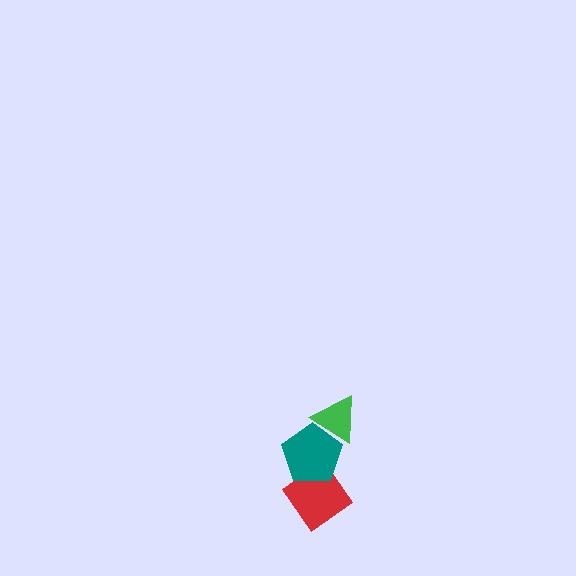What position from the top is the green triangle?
The green triangle is 1st from the top.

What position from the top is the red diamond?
The red diamond is 3rd from the top.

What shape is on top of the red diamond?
The teal pentagon is on top of the red diamond.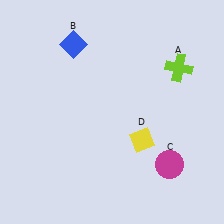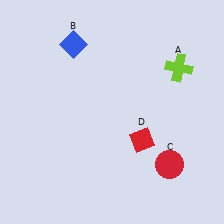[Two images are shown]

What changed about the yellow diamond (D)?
In Image 1, D is yellow. In Image 2, it changed to red.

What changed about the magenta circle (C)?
In Image 1, C is magenta. In Image 2, it changed to red.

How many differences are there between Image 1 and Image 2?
There are 2 differences between the two images.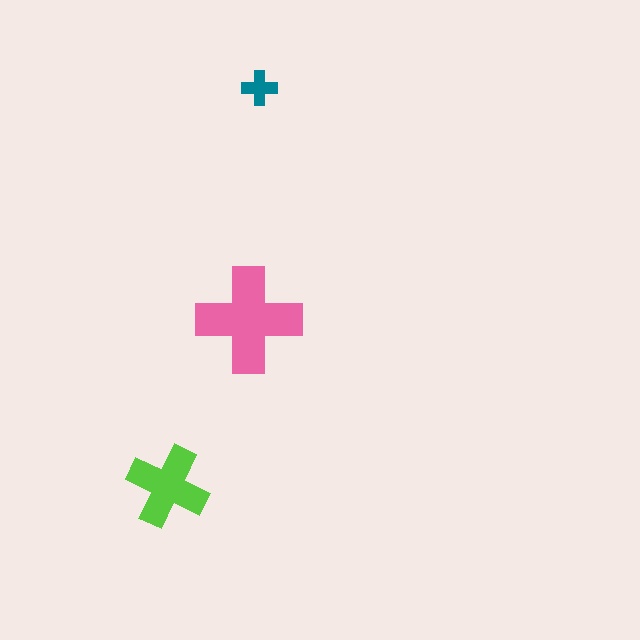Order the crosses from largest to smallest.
the pink one, the lime one, the teal one.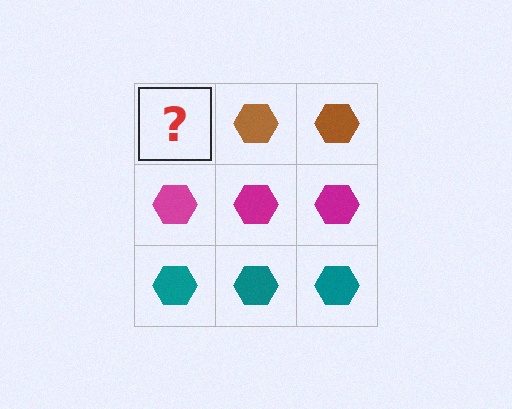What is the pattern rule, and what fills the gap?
The rule is that each row has a consistent color. The gap should be filled with a brown hexagon.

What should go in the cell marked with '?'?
The missing cell should contain a brown hexagon.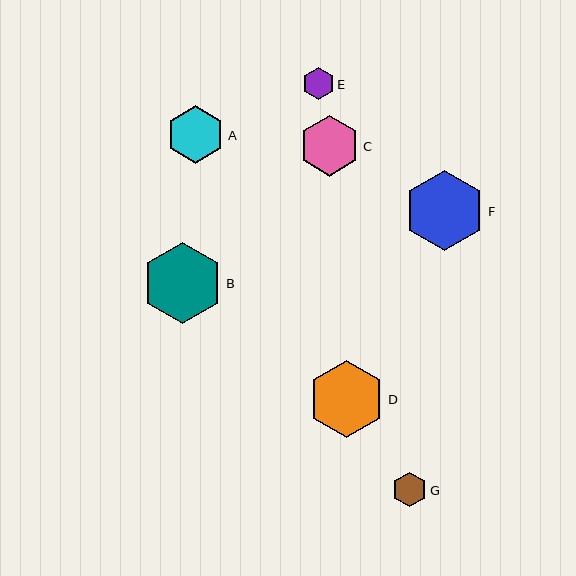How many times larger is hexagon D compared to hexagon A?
Hexagon D is approximately 1.3 times the size of hexagon A.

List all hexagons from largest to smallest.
From largest to smallest: B, F, D, C, A, G, E.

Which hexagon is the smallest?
Hexagon E is the smallest with a size of approximately 32 pixels.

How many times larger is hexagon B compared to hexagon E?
Hexagon B is approximately 2.5 times the size of hexagon E.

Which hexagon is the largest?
Hexagon B is the largest with a size of approximately 81 pixels.